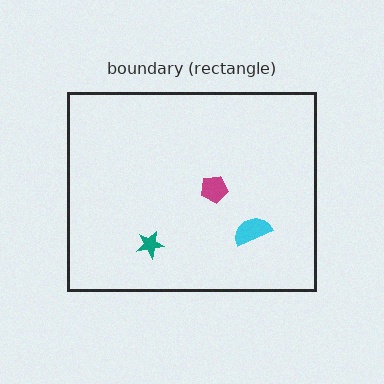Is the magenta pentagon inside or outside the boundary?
Inside.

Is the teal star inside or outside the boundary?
Inside.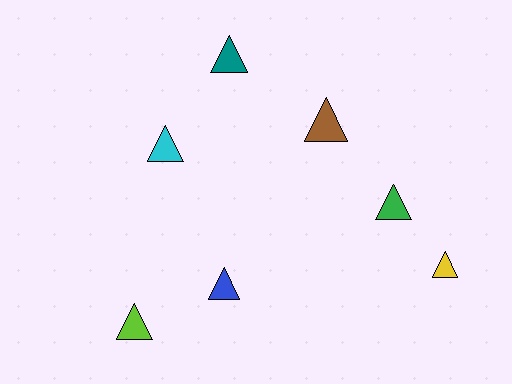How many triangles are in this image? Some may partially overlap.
There are 7 triangles.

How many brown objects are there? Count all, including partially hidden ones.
There is 1 brown object.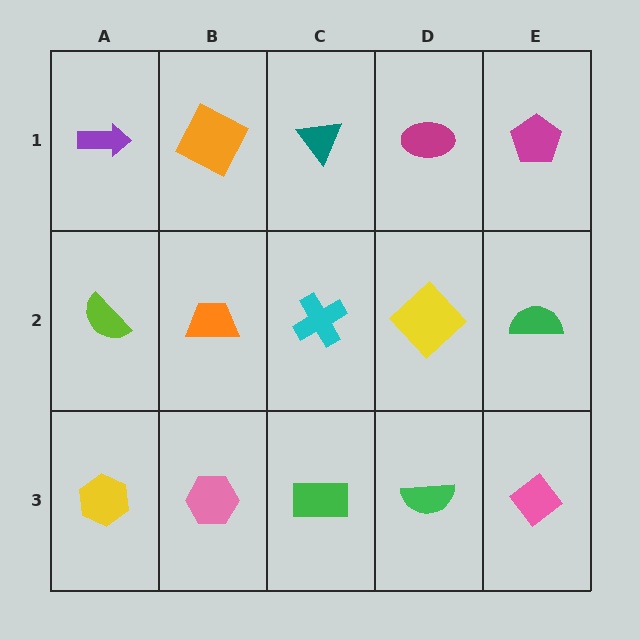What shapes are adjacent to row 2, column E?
A magenta pentagon (row 1, column E), a pink diamond (row 3, column E), a yellow diamond (row 2, column D).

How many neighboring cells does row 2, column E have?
3.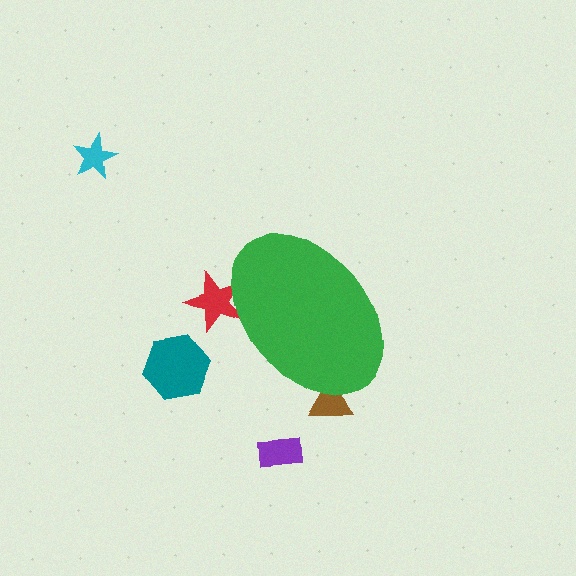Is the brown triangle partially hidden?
Yes, the brown triangle is partially hidden behind the green ellipse.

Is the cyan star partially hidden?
No, the cyan star is fully visible.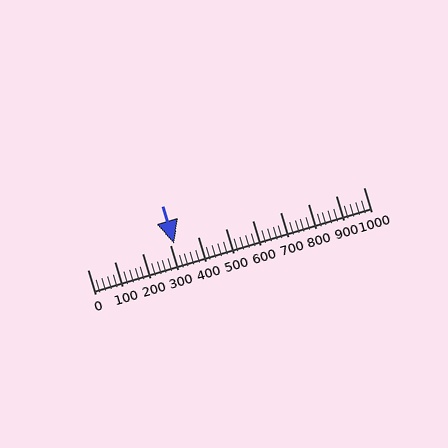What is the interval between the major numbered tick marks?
The major tick marks are spaced 100 units apart.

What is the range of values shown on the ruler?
The ruler shows values from 0 to 1000.